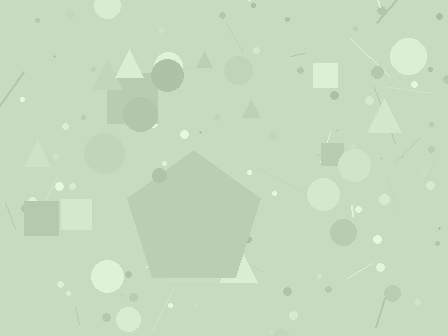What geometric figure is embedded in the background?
A pentagon is embedded in the background.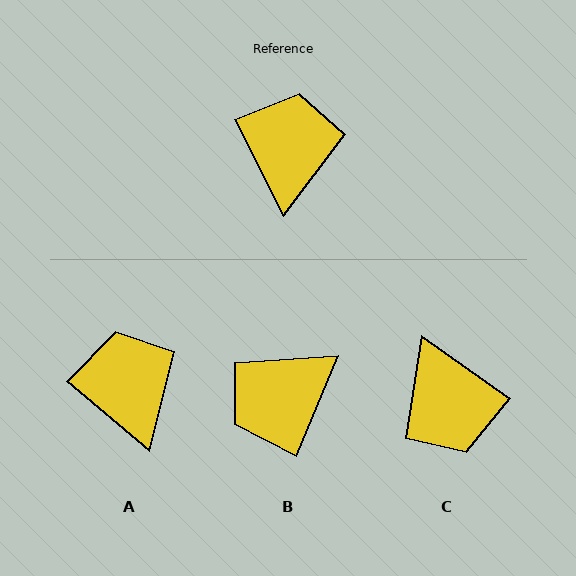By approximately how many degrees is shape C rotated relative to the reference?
Approximately 152 degrees clockwise.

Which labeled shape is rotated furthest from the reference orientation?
C, about 152 degrees away.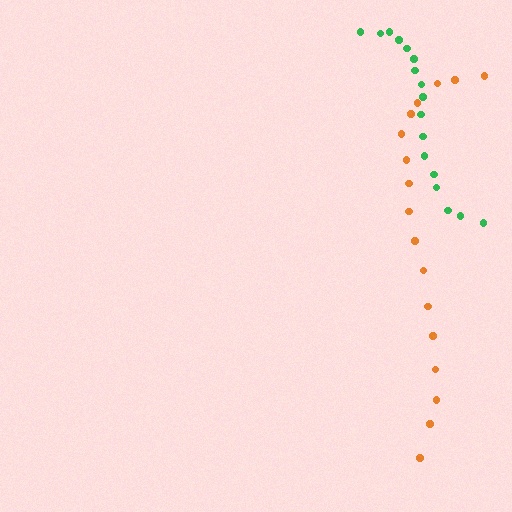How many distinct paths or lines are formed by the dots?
There are 2 distinct paths.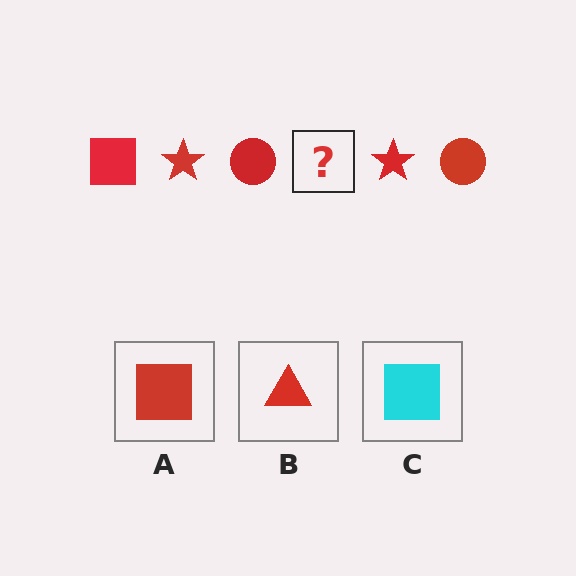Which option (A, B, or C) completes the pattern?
A.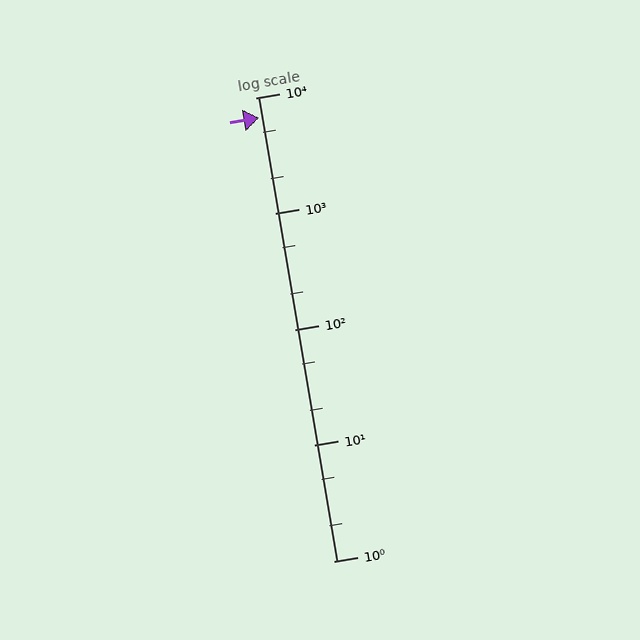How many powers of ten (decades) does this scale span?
The scale spans 4 decades, from 1 to 10000.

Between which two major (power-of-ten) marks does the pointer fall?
The pointer is between 1000 and 10000.